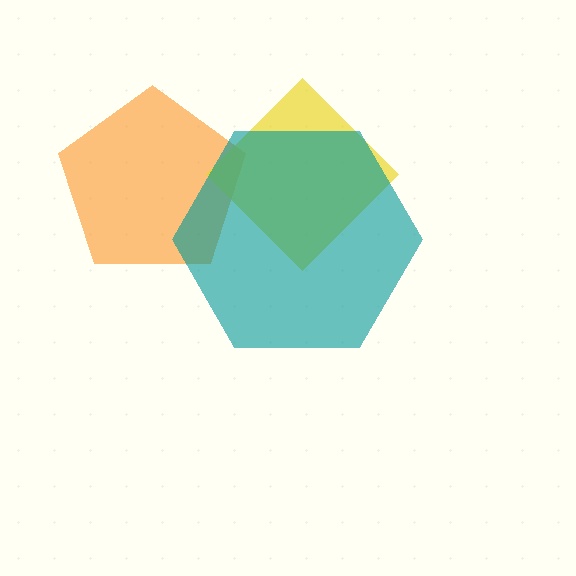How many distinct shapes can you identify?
There are 3 distinct shapes: an orange pentagon, a yellow diamond, a teal hexagon.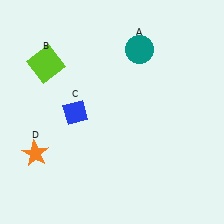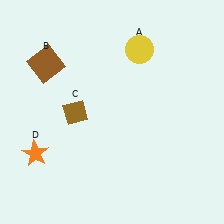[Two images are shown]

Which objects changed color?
A changed from teal to yellow. B changed from lime to brown. C changed from blue to brown.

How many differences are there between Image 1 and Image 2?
There are 3 differences between the two images.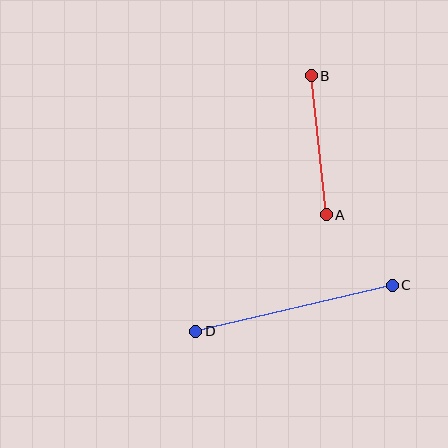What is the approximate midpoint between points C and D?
The midpoint is at approximately (294, 308) pixels.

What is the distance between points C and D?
The distance is approximately 202 pixels.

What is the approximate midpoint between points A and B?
The midpoint is at approximately (319, 145) pixels.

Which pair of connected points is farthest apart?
Points C and D are farthest apart.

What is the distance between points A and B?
The distance is approximately 140 pixels.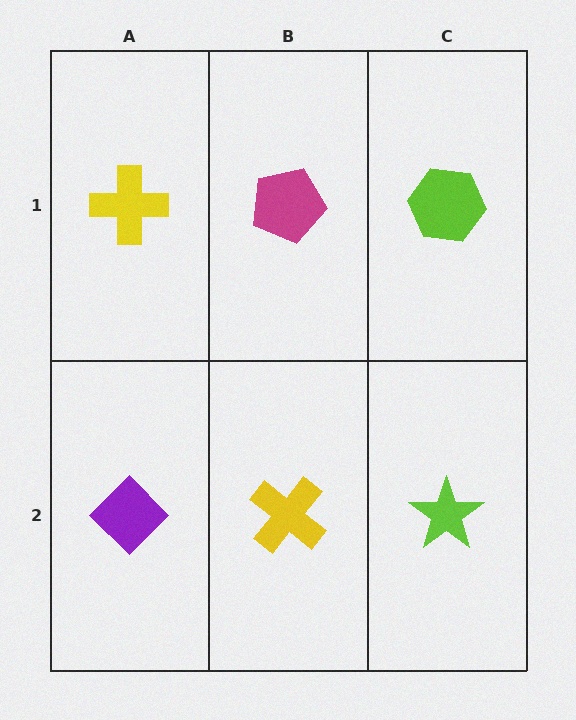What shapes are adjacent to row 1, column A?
A purple diamond (row 2, column A), a magenta pentagon (row 1, column B).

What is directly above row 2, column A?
A yellow cross.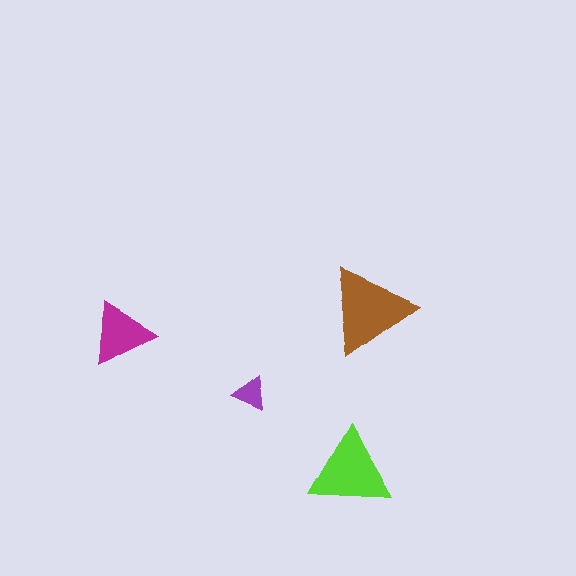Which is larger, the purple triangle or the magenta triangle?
The magenta one.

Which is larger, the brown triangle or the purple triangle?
The brown one.